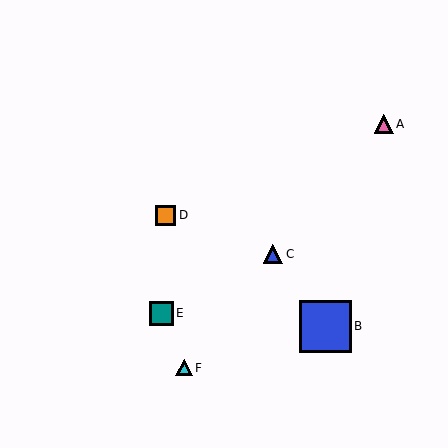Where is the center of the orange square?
The center of the orange square is at (165, 215).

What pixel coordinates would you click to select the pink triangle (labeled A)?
Click at (384, 124) to select the pink triangle A.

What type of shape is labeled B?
Shape B is a blue square.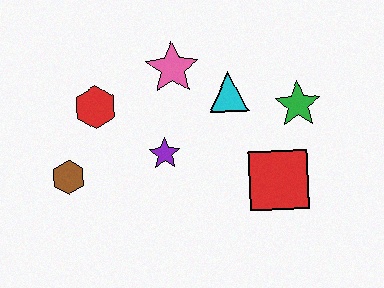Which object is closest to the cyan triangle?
The pink star is closest to the cyan triangle.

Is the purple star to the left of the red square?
Yes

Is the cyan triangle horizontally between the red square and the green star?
No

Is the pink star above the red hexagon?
Yes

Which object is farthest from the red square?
The brown hexagon is farthest from the red square.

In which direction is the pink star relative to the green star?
The pink star is to the left of the green star.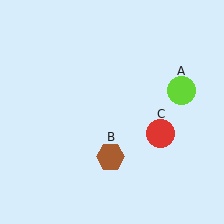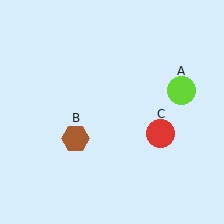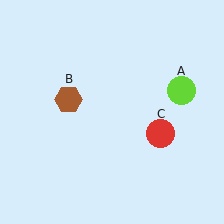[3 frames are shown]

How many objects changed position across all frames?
1 object changed position: brown hexagon (object B).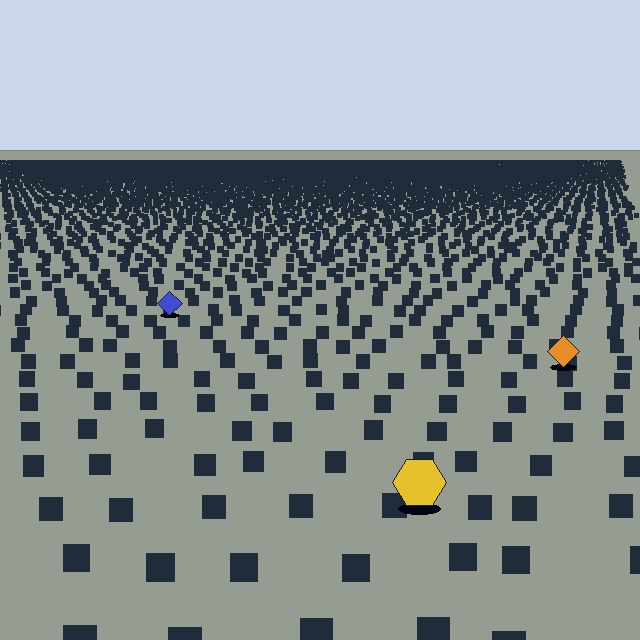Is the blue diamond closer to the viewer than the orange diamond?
No. The orange diamond is closer — you can tell from the texture gradient: the ground texture is coarser near it.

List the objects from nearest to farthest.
From nearest to farthest: the yellow hexagon, the orange diamond, the blue diamond.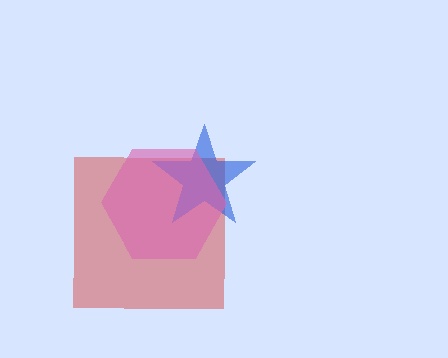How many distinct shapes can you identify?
There are 3 distinct shapes: a red square, a blue star, a pink hexagon.